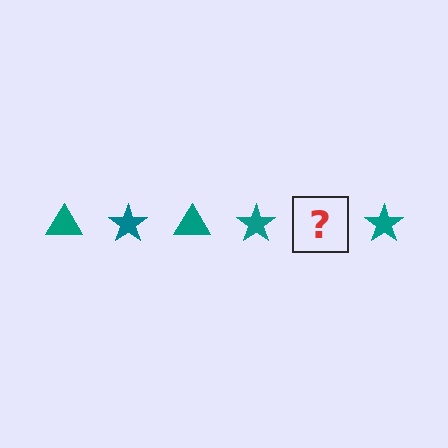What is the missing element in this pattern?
The missing element is a teal triangle.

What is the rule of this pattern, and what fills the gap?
The rule is that the pattern cycles through triangle, star shapes in teal. The gap should be filled with a teal triangle.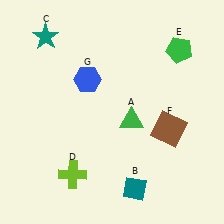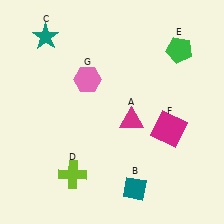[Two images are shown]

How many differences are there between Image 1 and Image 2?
There are 3 differences between the two images.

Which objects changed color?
A changed from green to magenta. F changed from brown to magenta. G changed from blue to pink.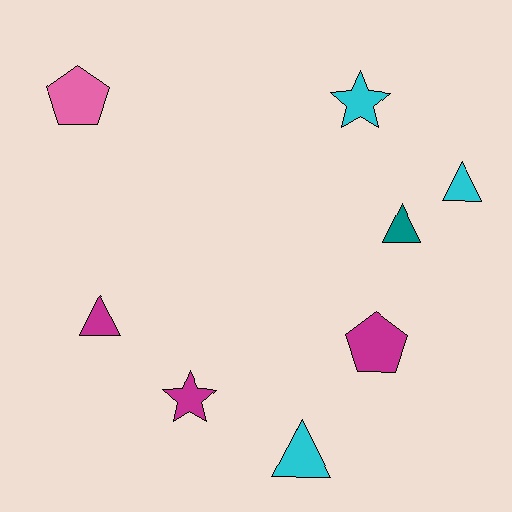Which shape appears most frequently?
Triangle, with 4 objects.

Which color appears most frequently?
Cyan, with 3 objects.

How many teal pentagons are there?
There are no teal pentagons.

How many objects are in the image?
There are 8 objects.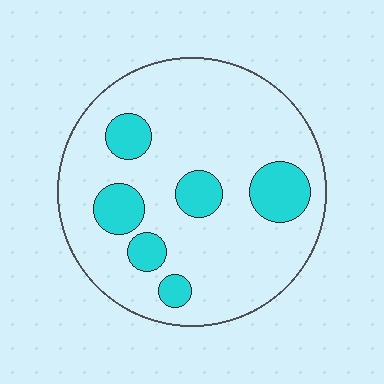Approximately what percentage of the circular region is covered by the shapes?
Approximately 20%.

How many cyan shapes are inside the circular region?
6.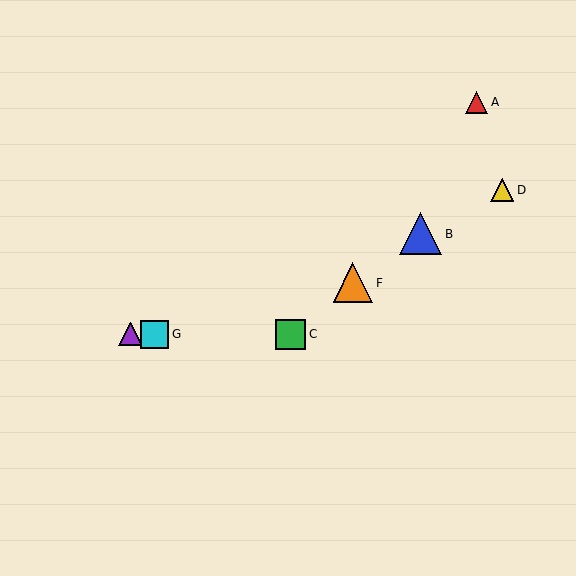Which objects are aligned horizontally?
Objects C, E, G are aligned horizontally.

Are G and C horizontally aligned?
Yes, both are at y≈334.